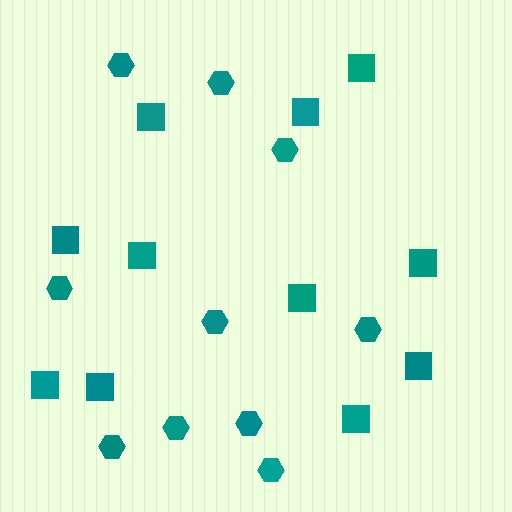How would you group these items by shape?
There are 2 groups: one group of squares (11) and one group of hexagons (10).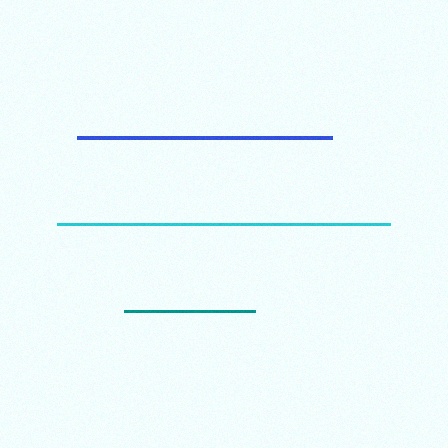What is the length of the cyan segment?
The cyan segment is approximately 333 pixels long.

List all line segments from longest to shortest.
From longest to shortest: cyan, blue, teal.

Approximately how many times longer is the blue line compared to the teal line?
The blue line is approximately 2.0 times the length of the teal line.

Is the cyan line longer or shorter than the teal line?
The cyan line is longer than the teal line.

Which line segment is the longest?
The cyan line is the longest at approximately 333 pixels.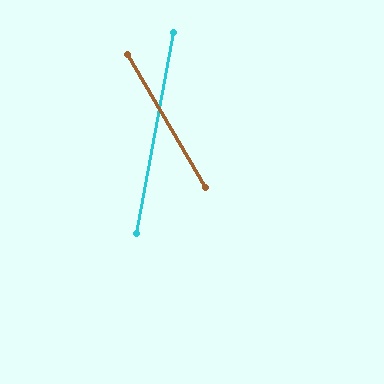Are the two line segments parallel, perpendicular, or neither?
Neither parallel nor perpendicular — they differ by about 40°.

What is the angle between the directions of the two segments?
Approximately 40 degrees.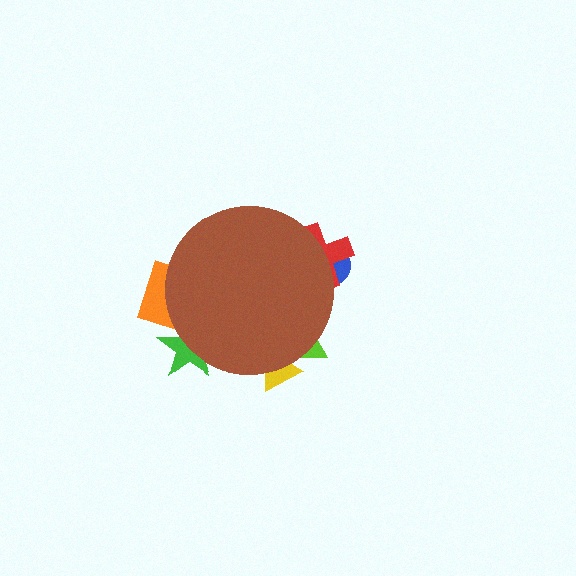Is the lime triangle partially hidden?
Yes, the lime triangle is partially hidden behind the brown circle.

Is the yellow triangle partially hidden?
Yes, the yellow triangle is partially hidden behind the brown circle.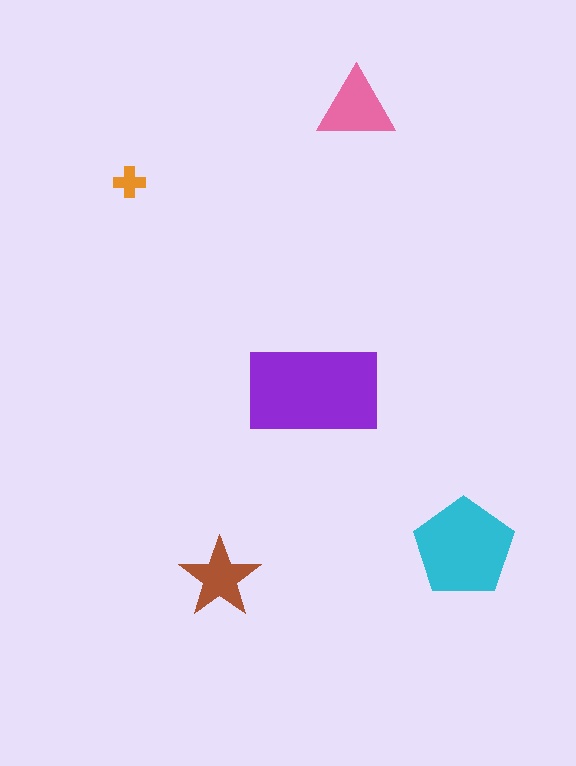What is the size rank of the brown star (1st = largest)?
4th.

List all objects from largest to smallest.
The purple rectangle, the cyan pentagon, the pink triangle, the brown star, the orange cross.